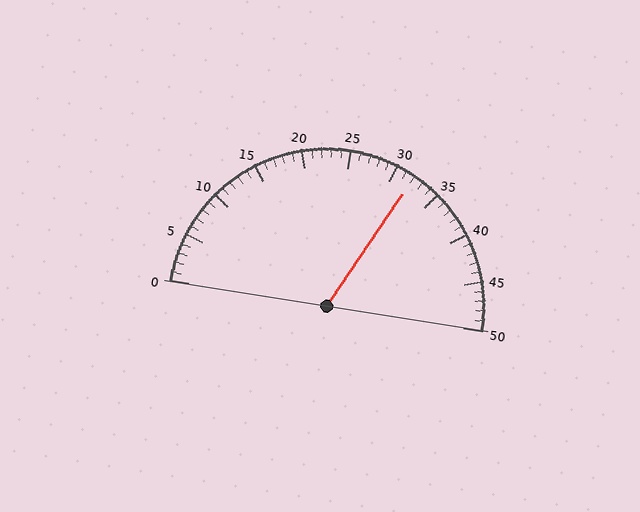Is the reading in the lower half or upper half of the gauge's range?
The reading is in the upper half of the range (0 to 50).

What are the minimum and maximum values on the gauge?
The gauge ranges from 0 to 50.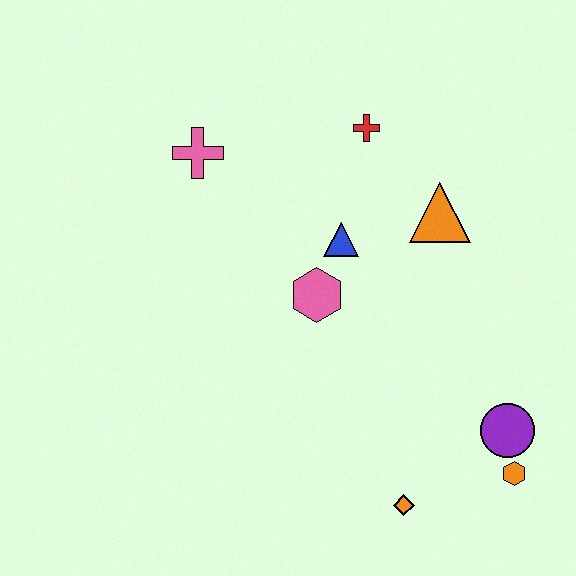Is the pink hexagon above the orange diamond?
Yes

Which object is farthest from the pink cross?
The orange hexagon is farthest from the pink cross.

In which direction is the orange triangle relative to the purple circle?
The orange triangle is above the purple circle.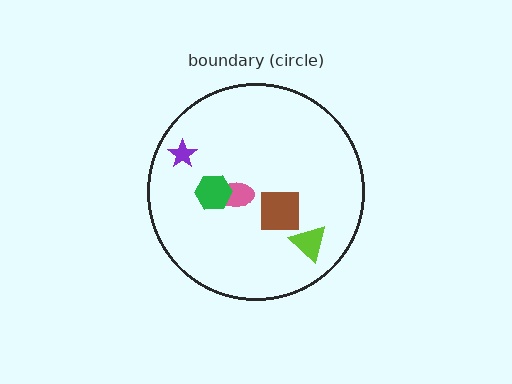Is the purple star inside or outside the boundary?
Inside.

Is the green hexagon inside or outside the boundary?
Inside.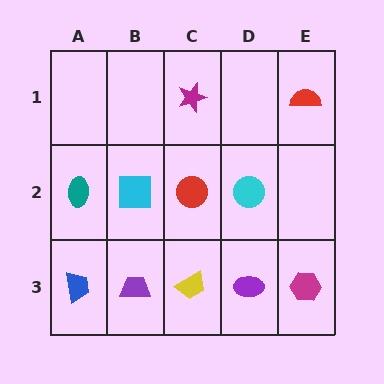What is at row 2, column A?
A teal ellipse.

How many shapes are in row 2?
4 shapes.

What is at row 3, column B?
A purple trapezoid.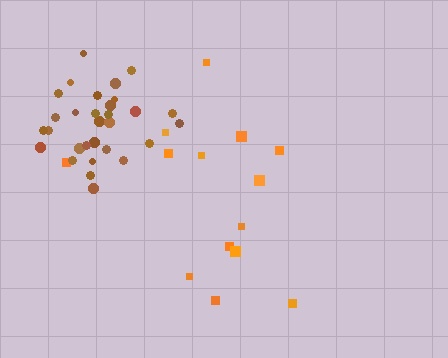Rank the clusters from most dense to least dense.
brown, orange.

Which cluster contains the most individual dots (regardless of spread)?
Brown (30).